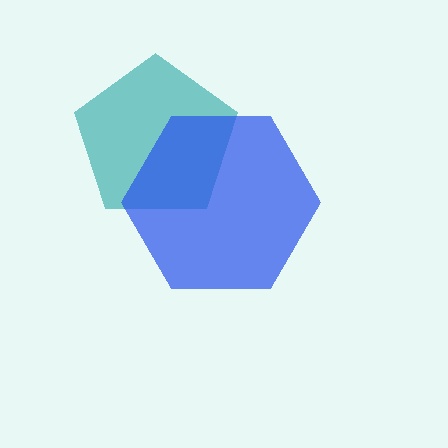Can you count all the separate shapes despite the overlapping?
Yes, there are 2 separate shapes.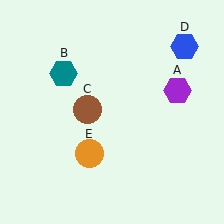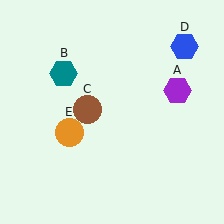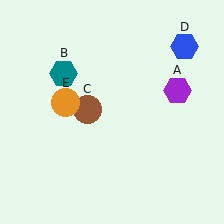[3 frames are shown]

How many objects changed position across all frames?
1 object changed position: orange circle (object E).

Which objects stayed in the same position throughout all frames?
Purple hexagon (object A) and teal hexagon (object B) and brown circle (object C) and blue hexagon (object D) remained stationary.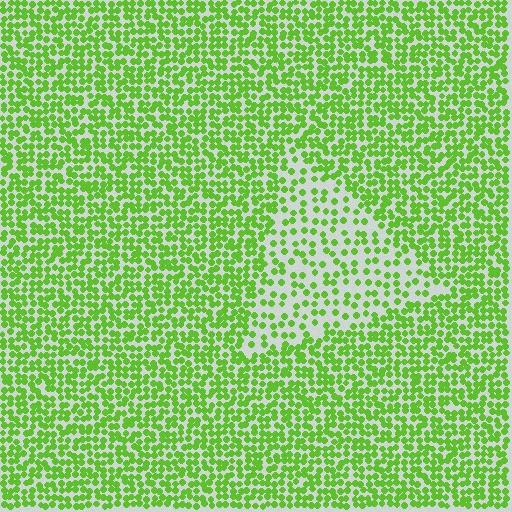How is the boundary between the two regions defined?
The boundary is defined by a change in element density (approximately 2.1x ratio). All elements are the same color, size, and shape.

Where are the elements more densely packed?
The elements are more densely packed outside the triangle boundary.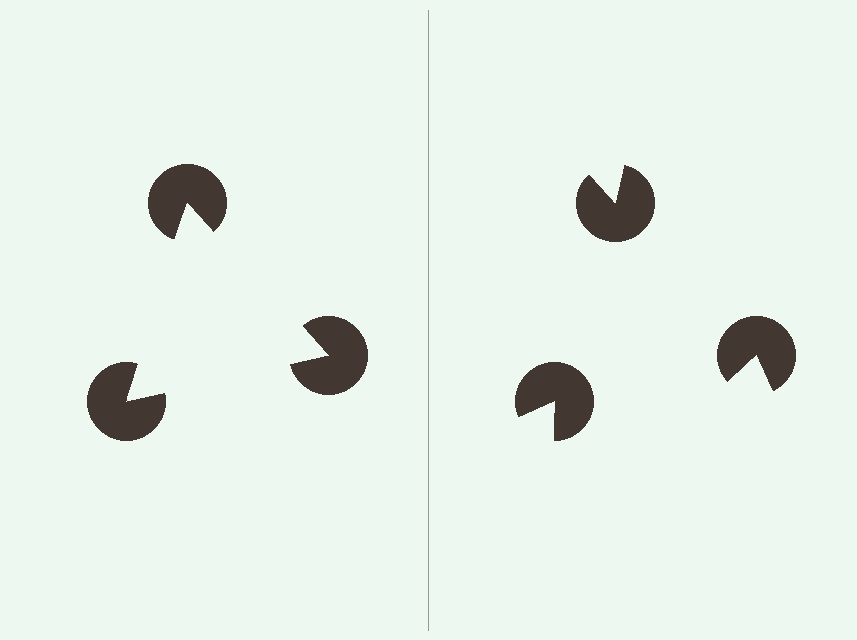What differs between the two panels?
The pac-man discs are positioned identically on both sides; only the wedge orientations differ. On the left they align to a triangle; on the right they are misaligned.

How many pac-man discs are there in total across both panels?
6 — 3 on each side.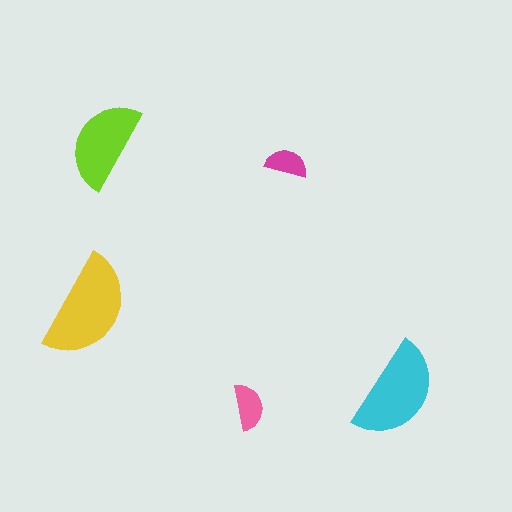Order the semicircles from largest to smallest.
the yellow one, the cyan one, the lime one, the pink one, the magenta one.